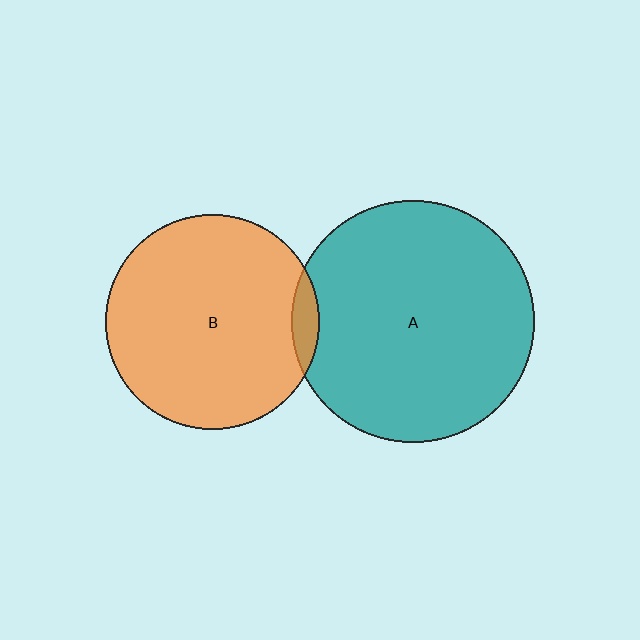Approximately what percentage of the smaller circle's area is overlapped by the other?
Approximately 5%.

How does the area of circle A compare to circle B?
Approximately 1.3 times.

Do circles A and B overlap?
Yes.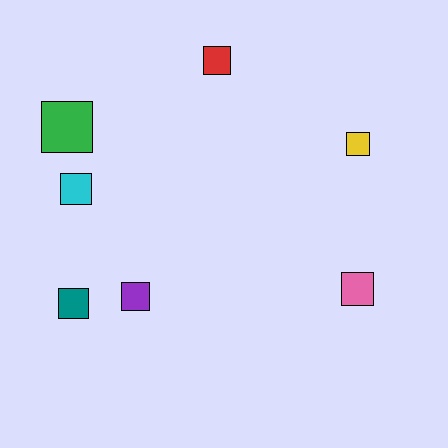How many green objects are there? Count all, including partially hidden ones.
There is 1 green object.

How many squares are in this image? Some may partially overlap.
There are 7 squares.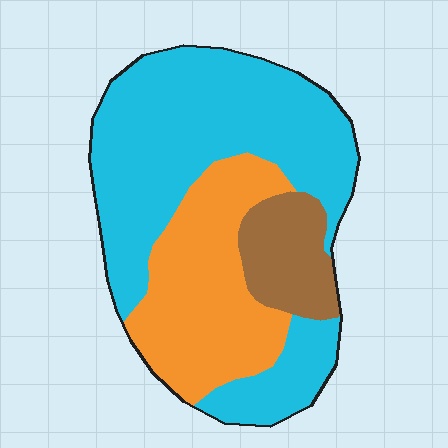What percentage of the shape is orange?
Orange takes up between a sixth and a third of the shape.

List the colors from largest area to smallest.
From largest to smallest: cyan, orange, brown.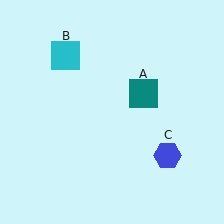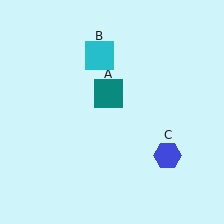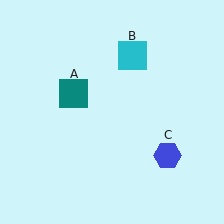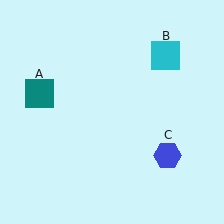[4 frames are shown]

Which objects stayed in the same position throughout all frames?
Blue hexagon (object C) remained stationary.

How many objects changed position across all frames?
2 objects changed position: teal square (object A), cyan square (object B).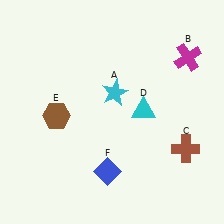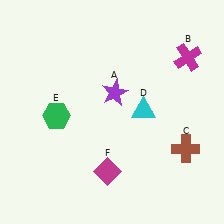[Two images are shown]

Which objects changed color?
A changed from cyan to purple. E changed from brown to green. F changed from blue to magenta.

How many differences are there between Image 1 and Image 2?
There are 3 differences between the two images.